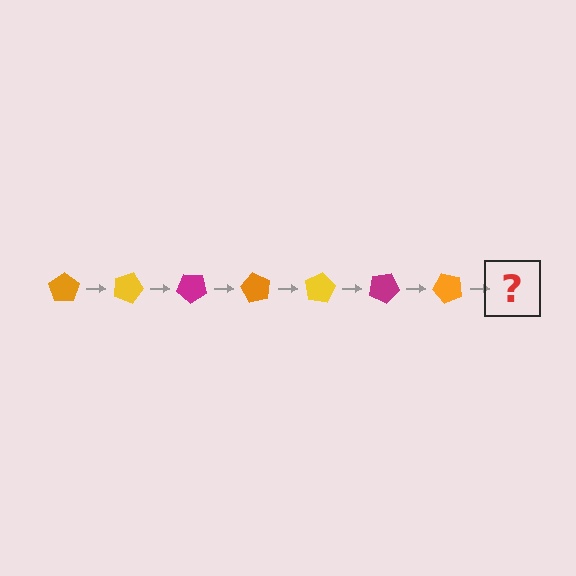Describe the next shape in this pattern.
It should be a yellow pentagon, rotated 140 degrees from the start.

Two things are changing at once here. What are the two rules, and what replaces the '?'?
The two rules are that it rotates 20 degrees each step and the color cycles through orange, yellow, and magenta. The '?' should be a yellow pentagon, rotated 140 degrees from the start.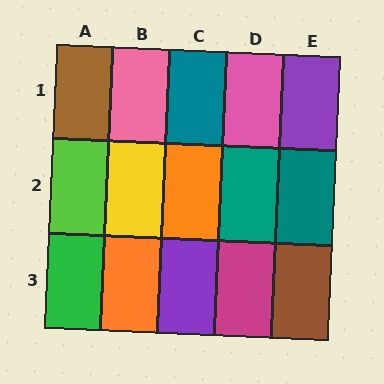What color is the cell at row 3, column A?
Green.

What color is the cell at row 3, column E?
Brown.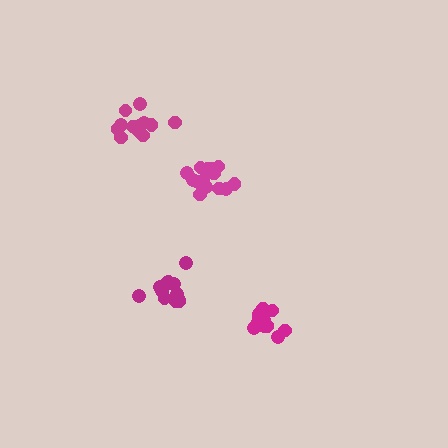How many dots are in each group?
Group 1: 15 dots, Group 2: 13 dots, Group 3: 13 dots, Group 4: 13 dots (54 total).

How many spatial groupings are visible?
There are 4 spatial groupings.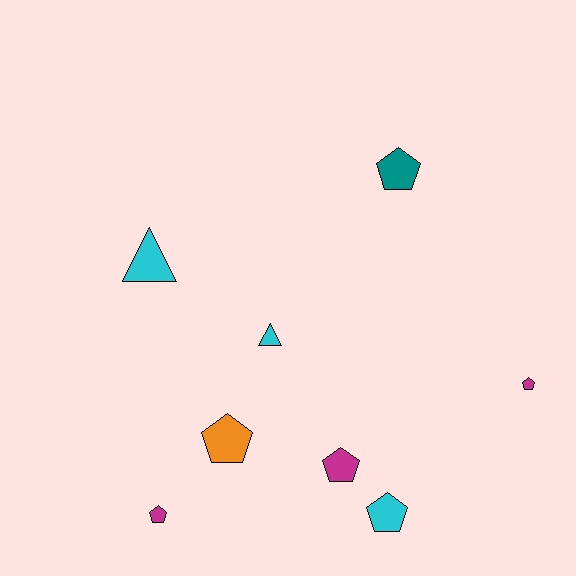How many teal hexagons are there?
There are no teal hexagons.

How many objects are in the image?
There are 8 objects.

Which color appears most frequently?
Magenta, with 3 objects.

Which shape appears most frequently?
Pentagon, with 6 objects.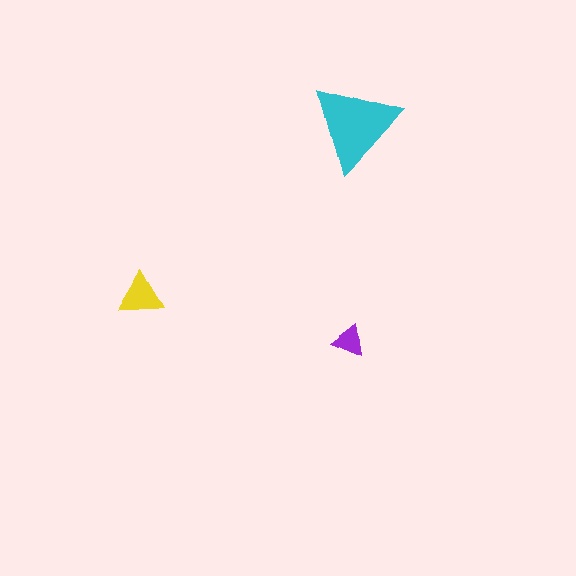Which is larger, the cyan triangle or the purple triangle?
The cyan one.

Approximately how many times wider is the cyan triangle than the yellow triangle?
About 2 times wider.